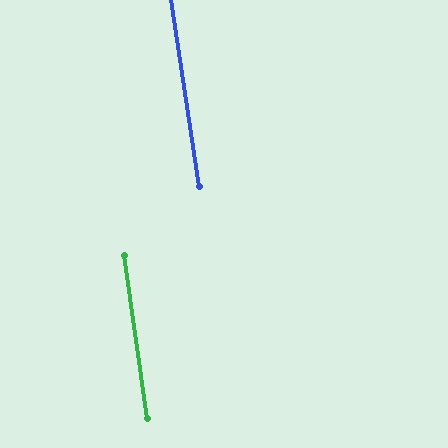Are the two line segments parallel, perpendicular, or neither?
Parallel — their directions differ by only 0.3°.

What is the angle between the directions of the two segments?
Approximately 0 degrees.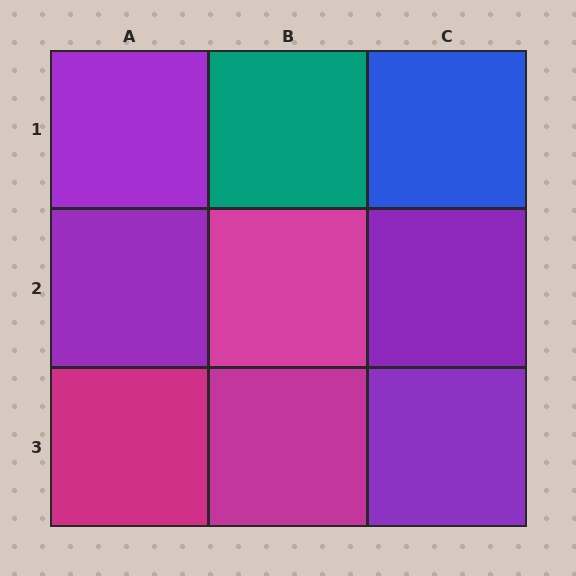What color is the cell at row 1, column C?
Blue.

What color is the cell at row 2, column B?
Magenta.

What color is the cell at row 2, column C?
Purple.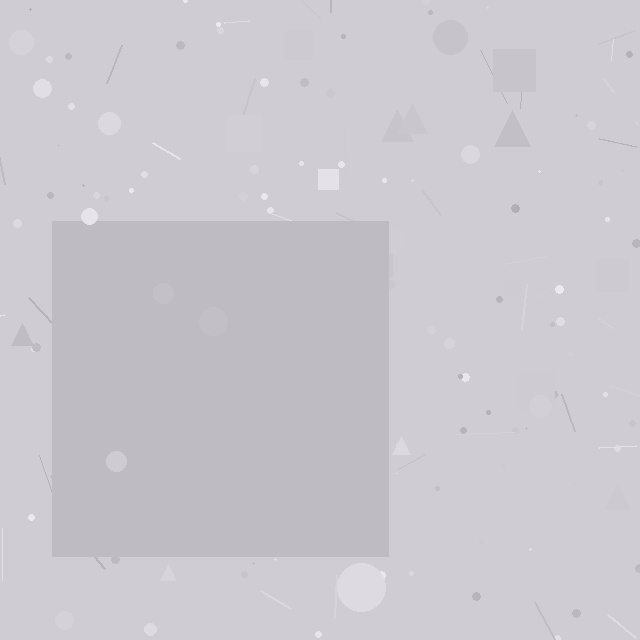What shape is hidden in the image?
A square is hidden in the image.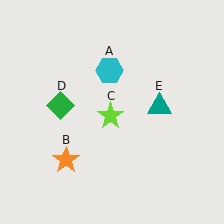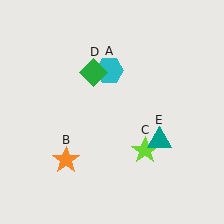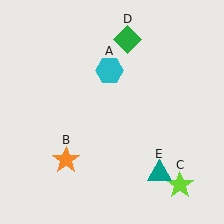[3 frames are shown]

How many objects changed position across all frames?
3 objects changed position: lime star (object C), green diamond (object D), teal triangle (object E).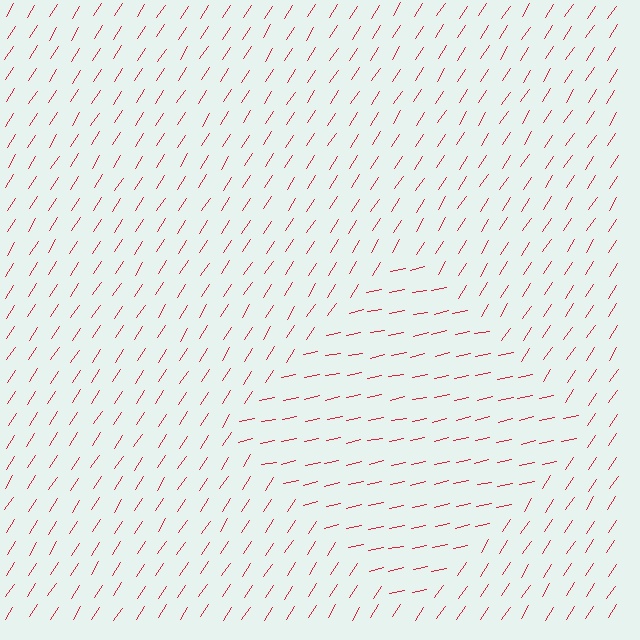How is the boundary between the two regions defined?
The boundary is defined purely by a change in line orientation (approximately 45 degrees difference). All lines are the same color and thickness.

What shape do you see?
I see a diamond.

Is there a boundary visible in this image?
Yes, there is a texture boundary formed by a change in line orientation.